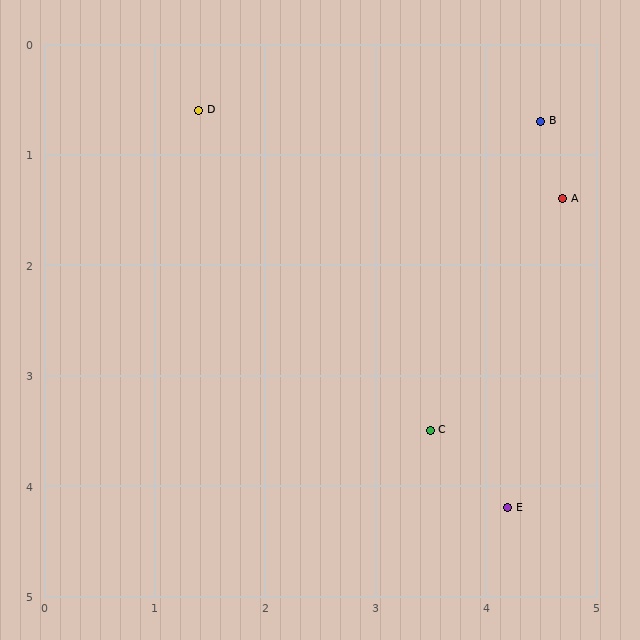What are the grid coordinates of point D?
Point D is at approximately (1.4, 0.6).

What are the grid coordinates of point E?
Point E is at approximately (4.2, 4.2).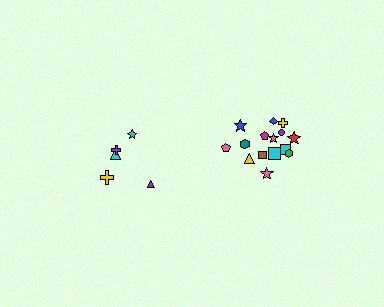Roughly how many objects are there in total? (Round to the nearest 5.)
Roughly 20 objects in total.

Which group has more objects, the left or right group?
The right group.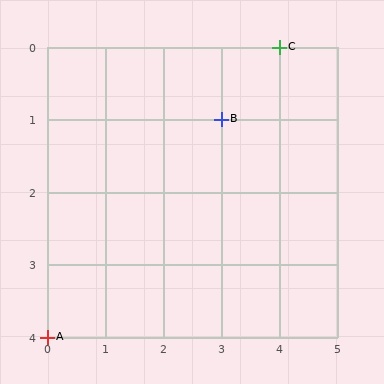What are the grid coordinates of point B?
Point B is at grid coordinates (3, 1).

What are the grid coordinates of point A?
Point A is at grid coordinates (0, 4).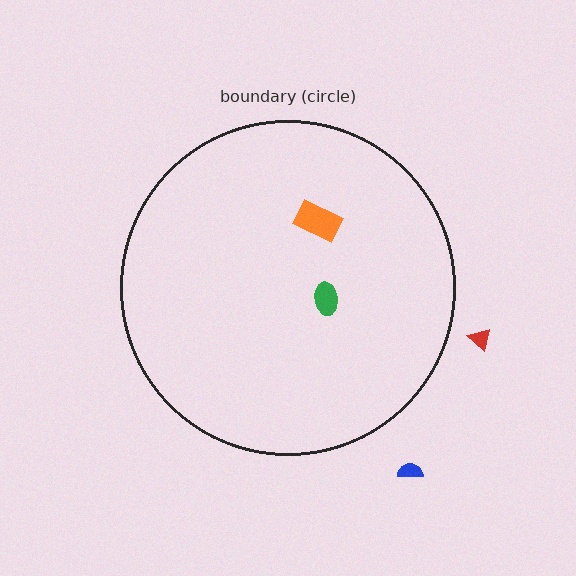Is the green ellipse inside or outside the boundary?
Inside.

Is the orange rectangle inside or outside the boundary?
Inside.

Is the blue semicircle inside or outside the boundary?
Outside.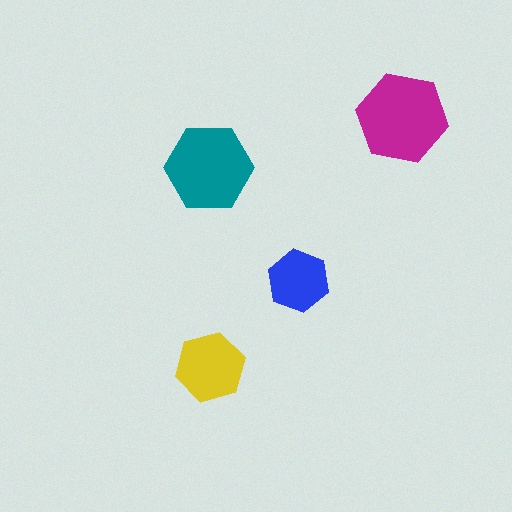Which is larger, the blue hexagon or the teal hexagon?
The teal one.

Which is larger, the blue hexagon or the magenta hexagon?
The magenta one.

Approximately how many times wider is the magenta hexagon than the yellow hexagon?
About 1.5 times wider.